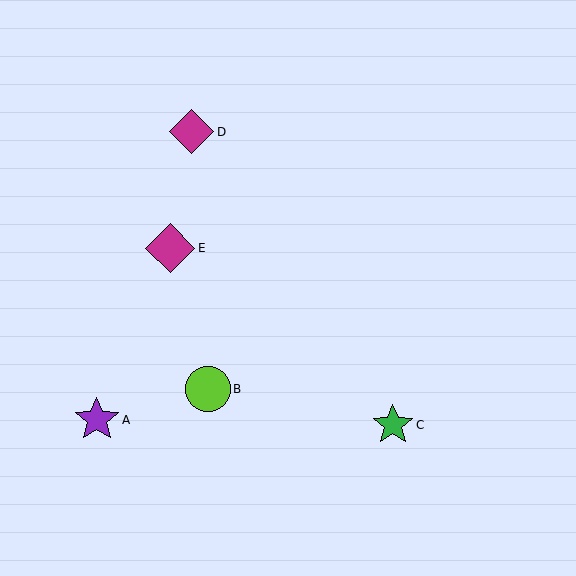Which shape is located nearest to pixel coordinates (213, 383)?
The lime circle (labeled B) at (208, 389) is nearest to that location.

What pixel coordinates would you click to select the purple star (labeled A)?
Click at (97, 420) to select the purple star A.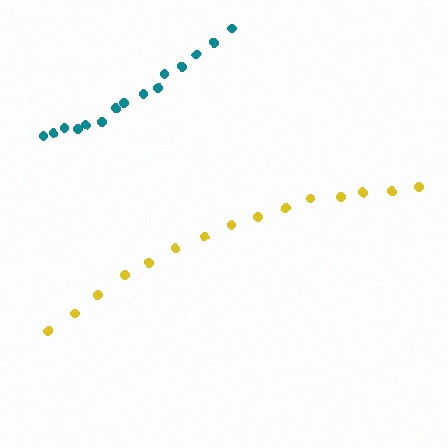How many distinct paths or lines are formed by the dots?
There are 2 distinct paths.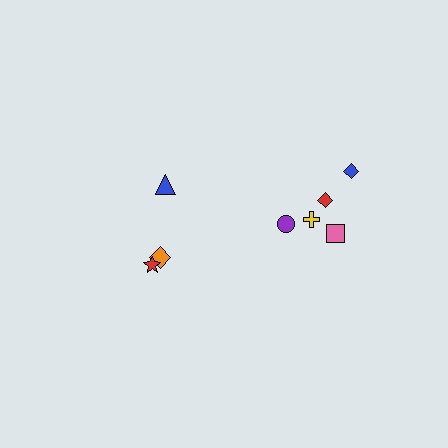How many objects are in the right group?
There are 5 objects.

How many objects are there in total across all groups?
There are 8 objects.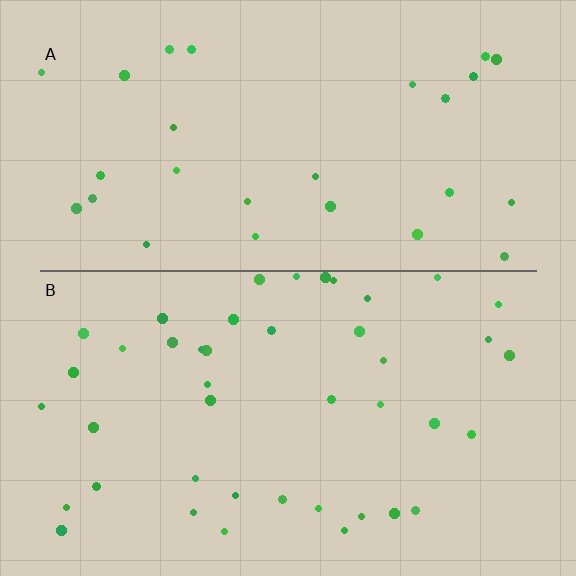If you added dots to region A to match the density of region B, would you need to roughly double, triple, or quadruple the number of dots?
Approximately double.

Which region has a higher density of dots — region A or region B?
B (the bottom).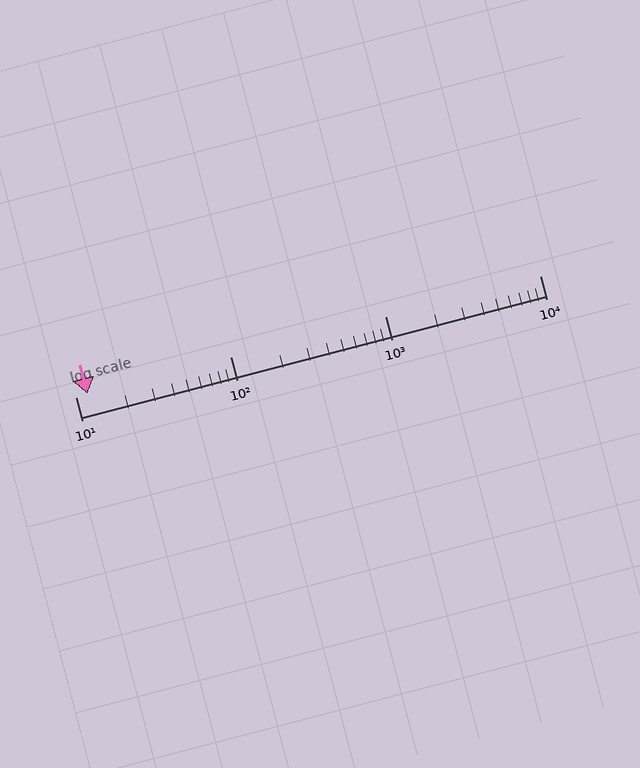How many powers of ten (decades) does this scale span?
The scale spans 3 decades, from 10 to 10000.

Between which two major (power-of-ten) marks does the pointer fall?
The pointer is between 10 and 100.